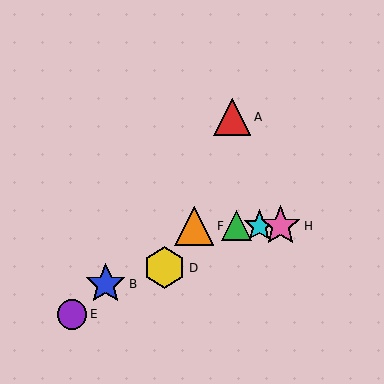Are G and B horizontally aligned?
No, G is at y≈226 and B is at y≈284.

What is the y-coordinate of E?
Object E is at y≈314.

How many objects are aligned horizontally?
4 objects (C, F, G, H) are aligned horizontally.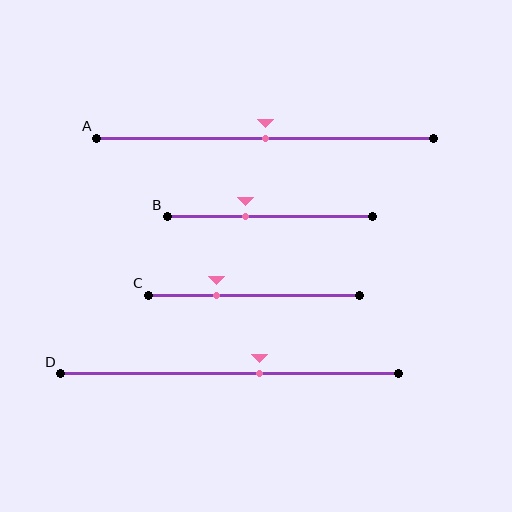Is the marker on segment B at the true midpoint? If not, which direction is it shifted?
No, the marker on segment B is shifted to the left by about 12% of the segment length.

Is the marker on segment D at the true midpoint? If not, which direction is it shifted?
No, the marker on segment D is shifted to the right by about 9% of the segment length.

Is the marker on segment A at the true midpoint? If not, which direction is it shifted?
Yes, the marker on segment A is at the true midpoint.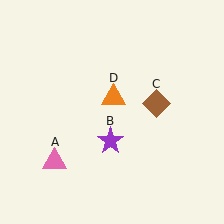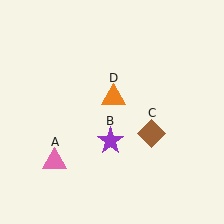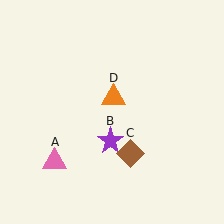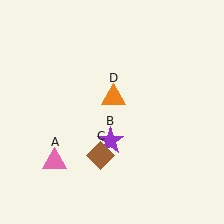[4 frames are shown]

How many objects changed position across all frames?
1 object changed position: brown diamond (object C).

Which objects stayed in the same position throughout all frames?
Pink triangle (object A) and purple star (object B) and orange triangle (object D) remained stationary.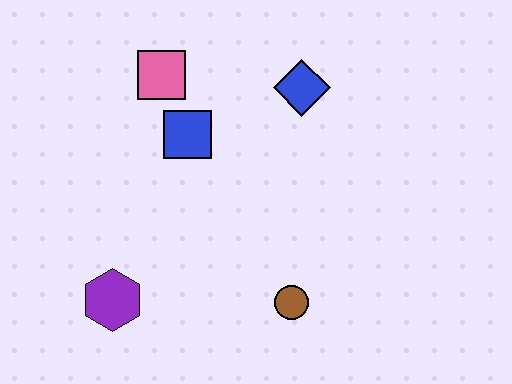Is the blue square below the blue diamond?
Yes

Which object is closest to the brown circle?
The purple hexagon is closest to the brown circle.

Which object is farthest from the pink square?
The brown circle is farthest from the pink square.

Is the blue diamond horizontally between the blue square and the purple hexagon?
No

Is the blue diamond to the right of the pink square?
Yes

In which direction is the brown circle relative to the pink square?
The brown circle is below the pink square.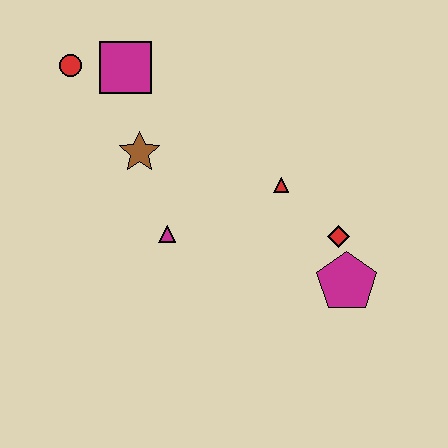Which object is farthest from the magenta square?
The magenta pentagon is farthest from the magenta square.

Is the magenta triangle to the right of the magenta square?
Yes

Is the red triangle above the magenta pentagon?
Yes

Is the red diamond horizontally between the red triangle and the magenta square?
No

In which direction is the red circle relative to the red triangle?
The red circle is to the left of the red triangle.